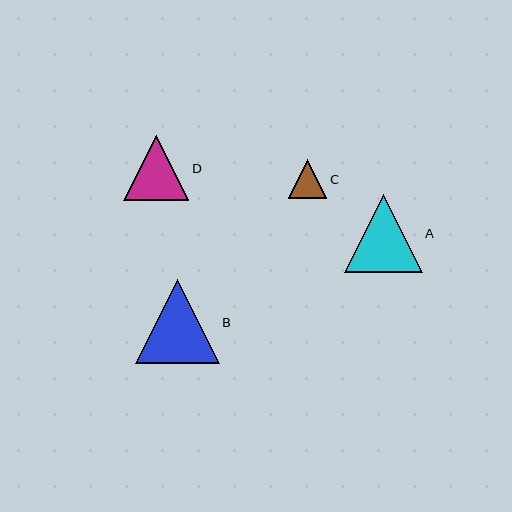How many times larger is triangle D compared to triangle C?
Triangle D is approximately 1.7 times the size of triangle C.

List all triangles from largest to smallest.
From largest to smallest: B, A, D, C.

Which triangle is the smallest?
Triangle C is the smallest with a size of approximately 38 pixels.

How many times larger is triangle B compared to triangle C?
Triangle B is approximately 2.2 times the size of triangle C.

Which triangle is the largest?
Triangle B is the largest with a size of approximately 83 pixels.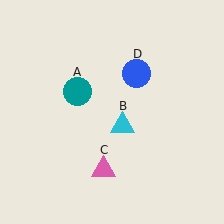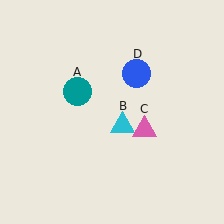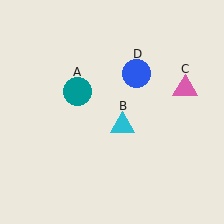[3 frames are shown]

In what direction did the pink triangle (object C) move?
The pink triangle (object C) moved up and to the right.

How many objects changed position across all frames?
1 object changed position: pink triangle (object C).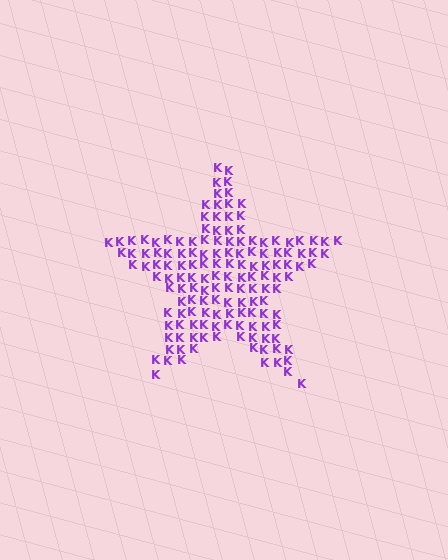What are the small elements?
The small elements are letter K's.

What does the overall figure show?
The overall figure shows a star.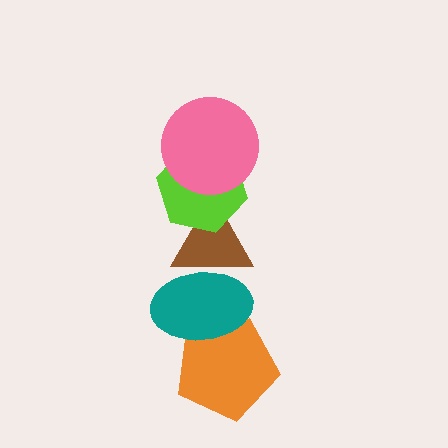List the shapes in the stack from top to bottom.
From top to bottom: the pink circle, the lime hexagon, the brown triangle, the teal ellipse, the orange pentagon.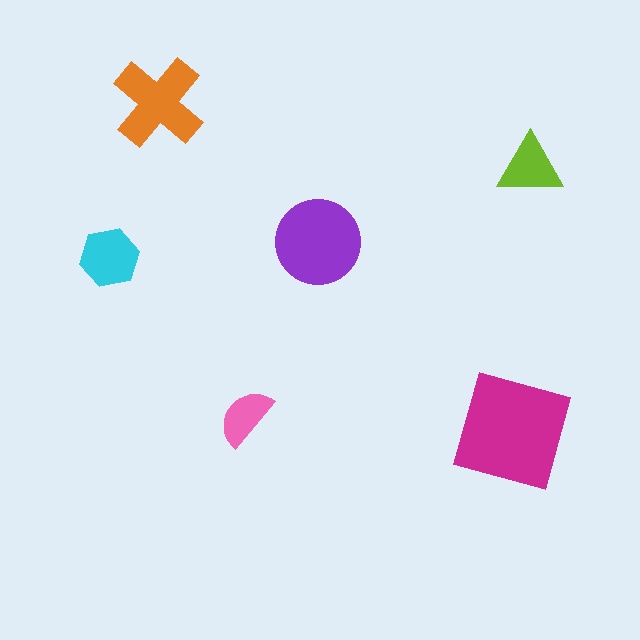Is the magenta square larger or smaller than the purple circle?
Larger.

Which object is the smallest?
The pink semicircle.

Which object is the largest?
The magenta square.